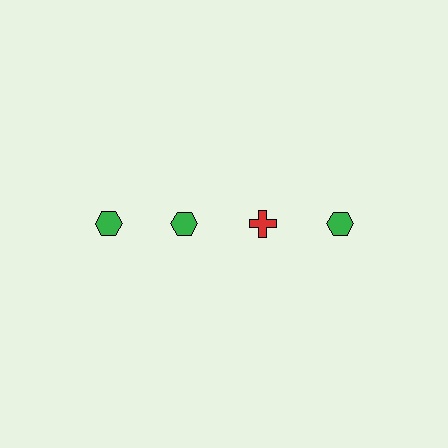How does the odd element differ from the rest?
It differs in both color (red instead of green) and shape (cross instead of hexagon).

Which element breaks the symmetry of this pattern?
The red cross in the top row, center column breaks the symmetry. All other shapes are green hexagons.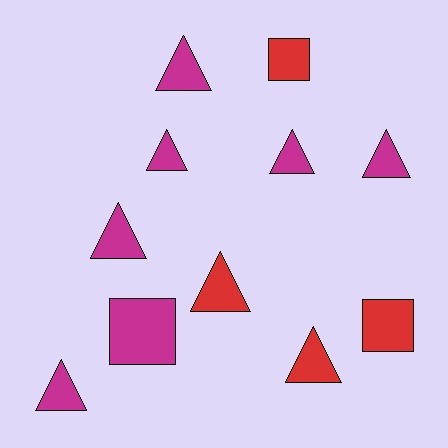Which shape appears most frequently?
Triangle, with 8 objects.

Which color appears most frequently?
Magenta, with 7 objects.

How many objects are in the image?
There are 11 objects.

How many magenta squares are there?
There is 1 magenta square.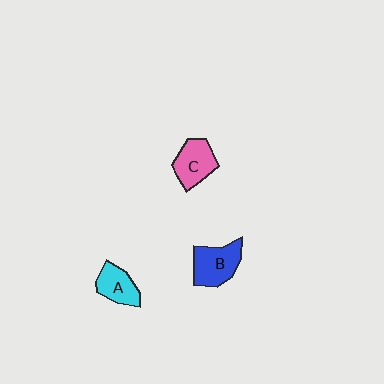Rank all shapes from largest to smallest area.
From largest to smallest: B (blue), C (pink), A (cyan).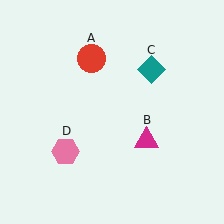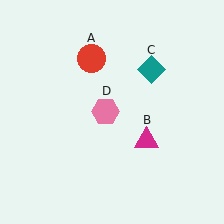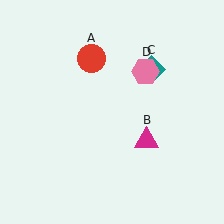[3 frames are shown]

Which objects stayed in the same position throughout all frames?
Red circle (object A) and magenta triangle (object B) and teal diamond (object C) remained stationary.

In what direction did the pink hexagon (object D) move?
The pink hexagon (object D) moved up and to the right.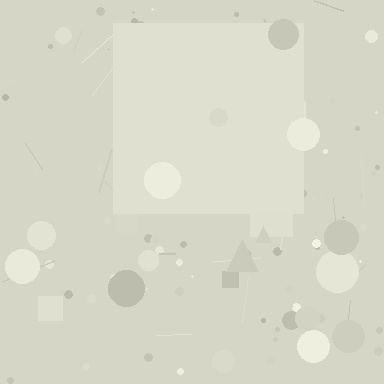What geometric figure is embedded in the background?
A square is embedded in the background.